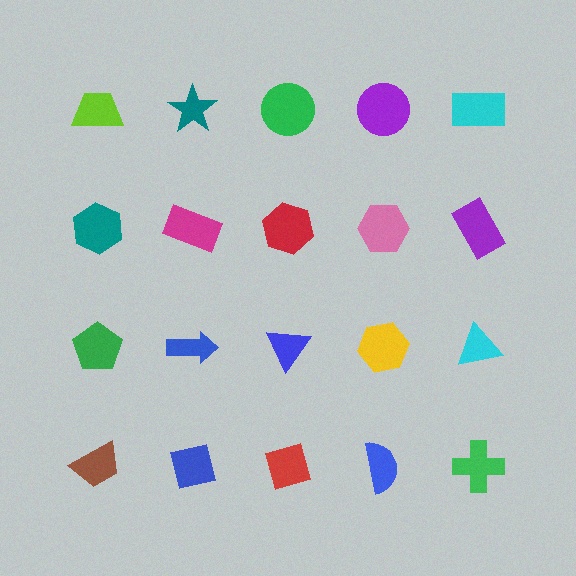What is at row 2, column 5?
A purple rectangle.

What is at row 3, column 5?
A cyan triangle.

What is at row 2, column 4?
A pink hexagon.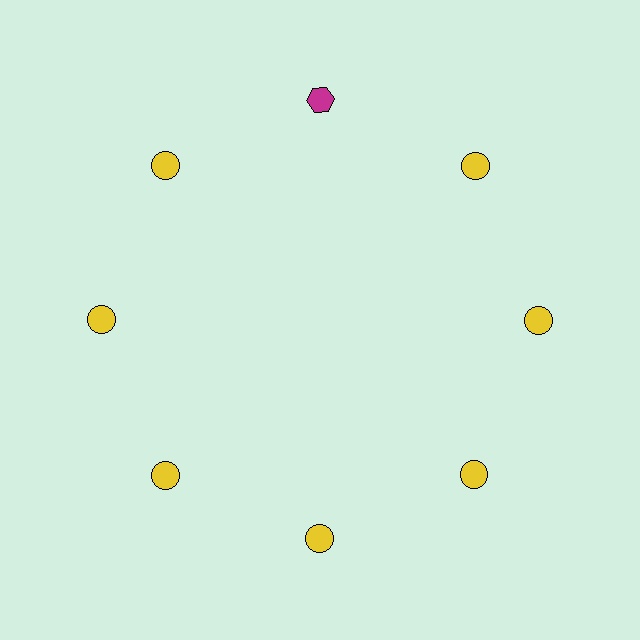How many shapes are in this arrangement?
There are 8 shapes arranged in a ring pattern.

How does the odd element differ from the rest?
It differs in both color (magenta instead of yellow) and shape (hexagon instead of circle).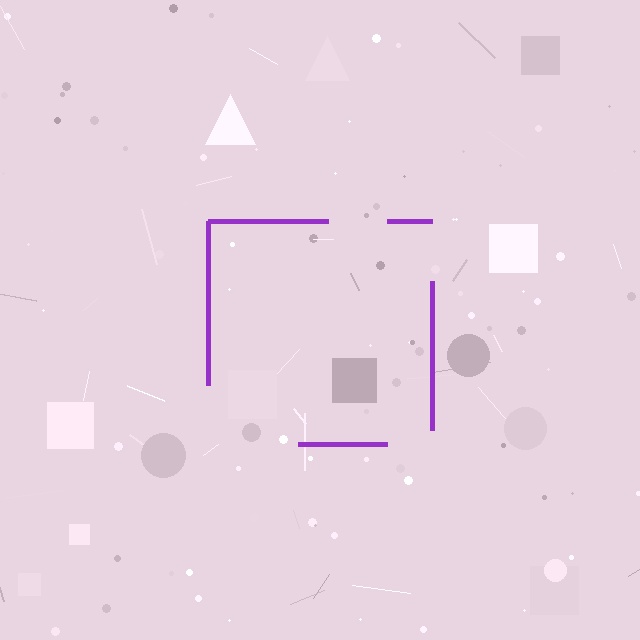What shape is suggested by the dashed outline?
The dashed outline suggests a square.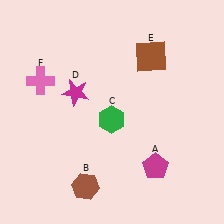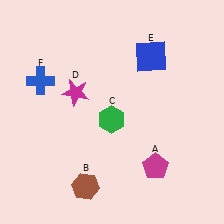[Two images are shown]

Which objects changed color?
E changed from brown to blue. F changed from pink to blue.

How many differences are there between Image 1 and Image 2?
There are 2 differences between the two images.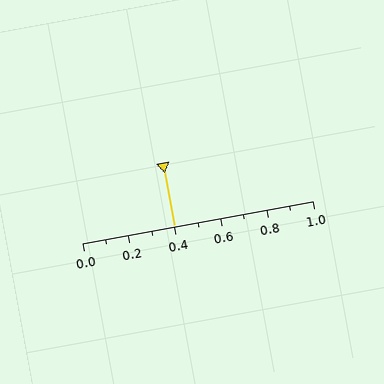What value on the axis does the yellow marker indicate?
The marker indicates approximately 0.4.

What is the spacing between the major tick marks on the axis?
The major ticks are spaced 0.2 apart.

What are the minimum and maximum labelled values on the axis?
The axis runs from 0.0 to 1.0.